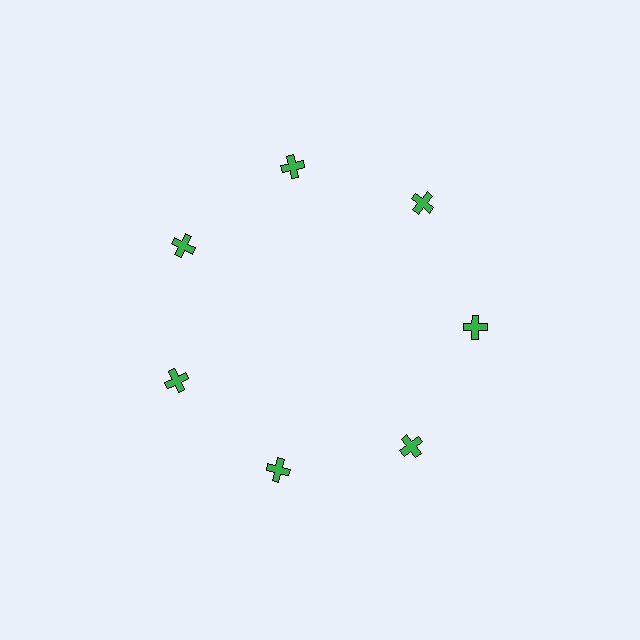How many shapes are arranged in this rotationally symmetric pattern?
There are 7 shapes, arranged in 7 groups of 1.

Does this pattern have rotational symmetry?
Yes, this pattern has 7-fold rotational symmetry. It looks the same after rotating 51 degrees around the center.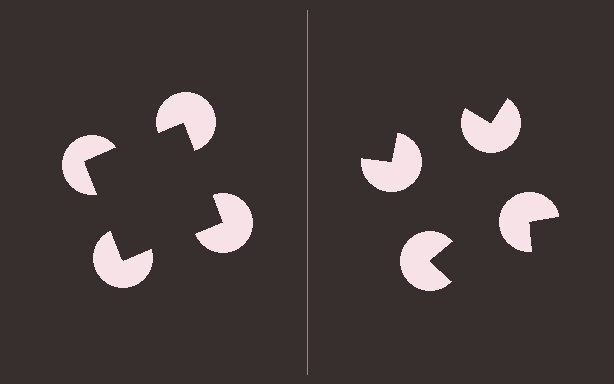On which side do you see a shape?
An illusory square appears on the left side. On the right side the wedge cuts are rotated, so no coherent shape forms.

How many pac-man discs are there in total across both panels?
8 — 4 on each side.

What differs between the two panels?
The pac-man discs are positioned identically on both sides; only the wedge orientations differ. On the left they align to a square; on the right they are misaligned.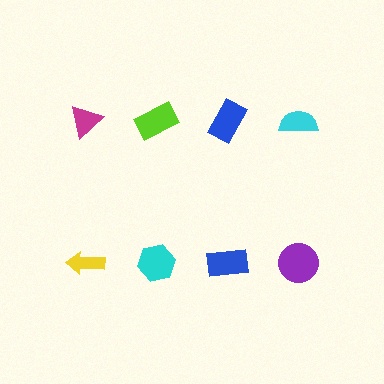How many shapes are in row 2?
4 shapes.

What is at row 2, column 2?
A cyan hexagon.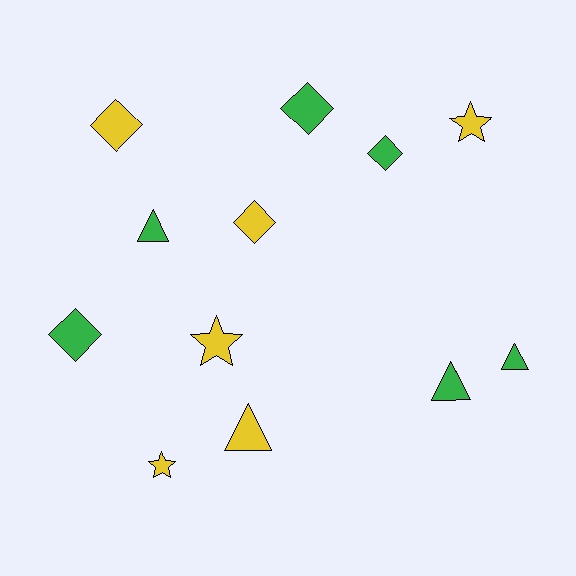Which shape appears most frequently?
Diamond, with 5 objects.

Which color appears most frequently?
Yellow, with 6 objects.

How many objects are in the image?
There are 12 objects.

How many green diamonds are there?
There are 3 green diamonds.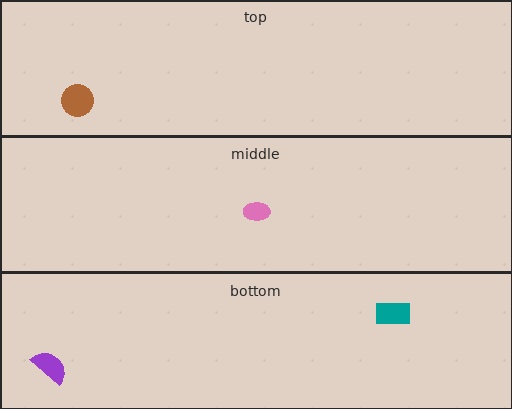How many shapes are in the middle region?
1.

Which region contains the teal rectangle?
The bottom region.